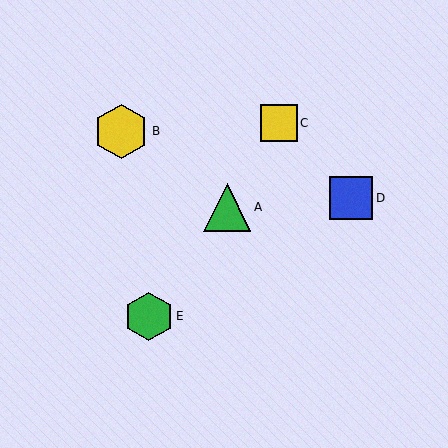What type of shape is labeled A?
Shape A is a green triangle.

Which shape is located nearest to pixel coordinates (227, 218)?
The green triangle (labeled A) at (227, 207) is nearest to that location.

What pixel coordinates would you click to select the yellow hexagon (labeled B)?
Click at (121, 131) to select the yellow hexagon B.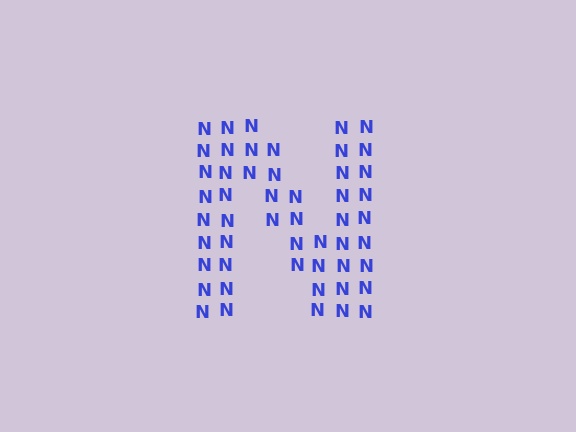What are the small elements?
The small elements are letter N's.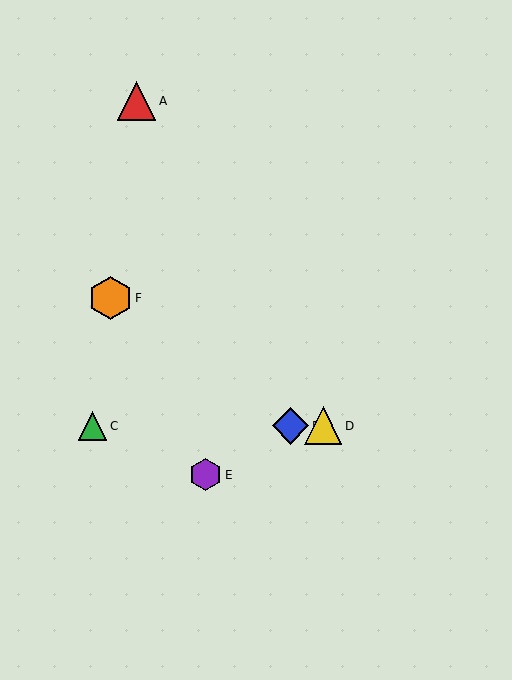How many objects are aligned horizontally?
3 objects (B, C, D) are aligned horizontally.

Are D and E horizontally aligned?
No, D is at y≈426 and E is at y≈475.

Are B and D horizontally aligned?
Yes, both are at y≈426.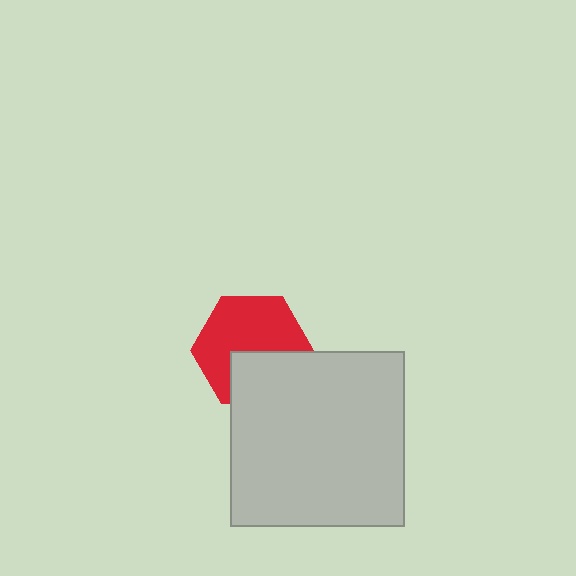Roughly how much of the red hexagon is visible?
About half of it is visible (roughly 64%).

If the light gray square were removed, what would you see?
You would see the complete red hexagon.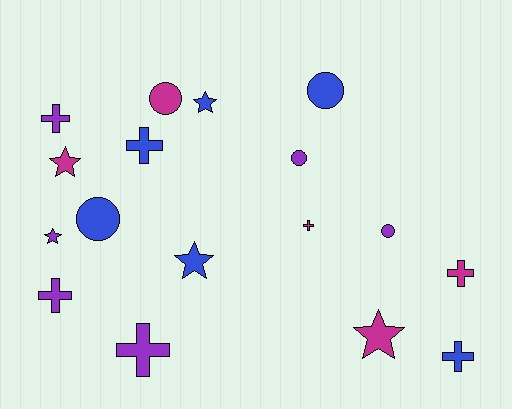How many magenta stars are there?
There are 2 magenta stars.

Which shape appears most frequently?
Cross, with 7 objects.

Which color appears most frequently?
Purple, with 6 objects.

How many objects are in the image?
There are 17 objects.